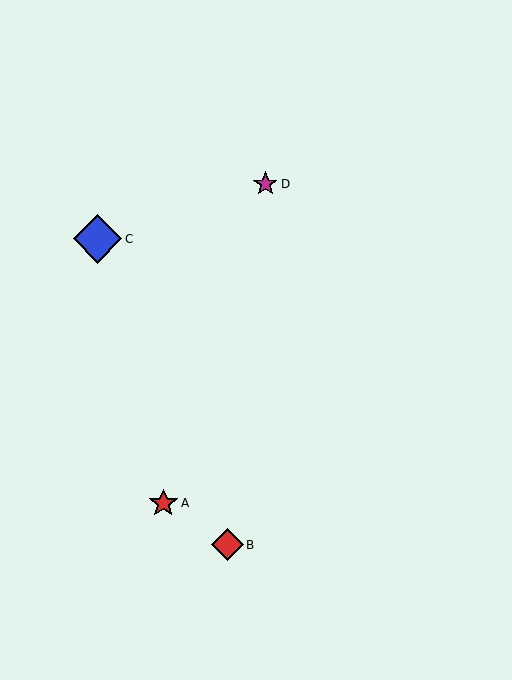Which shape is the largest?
The blue diamond (labeled C) is the largest.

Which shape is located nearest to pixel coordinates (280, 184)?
The magenta star (labeled D) at (265, 184) is nearest to that location.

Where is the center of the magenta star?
The center of the magenta star is at (265, 184).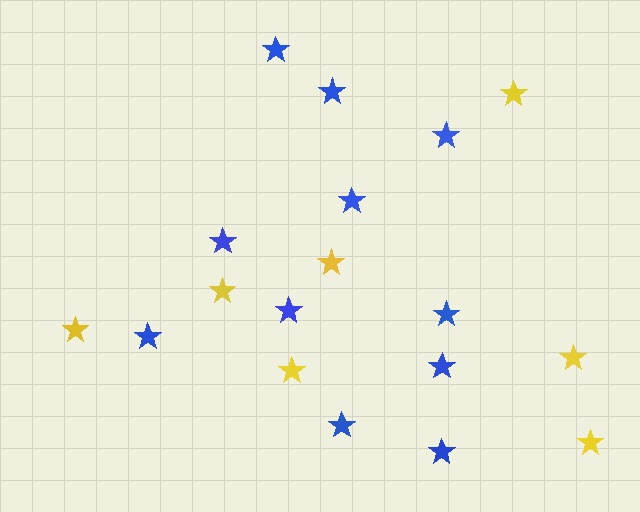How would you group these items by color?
There are 2 groups: one group of yellow stars (7) and one group of blue stars (11).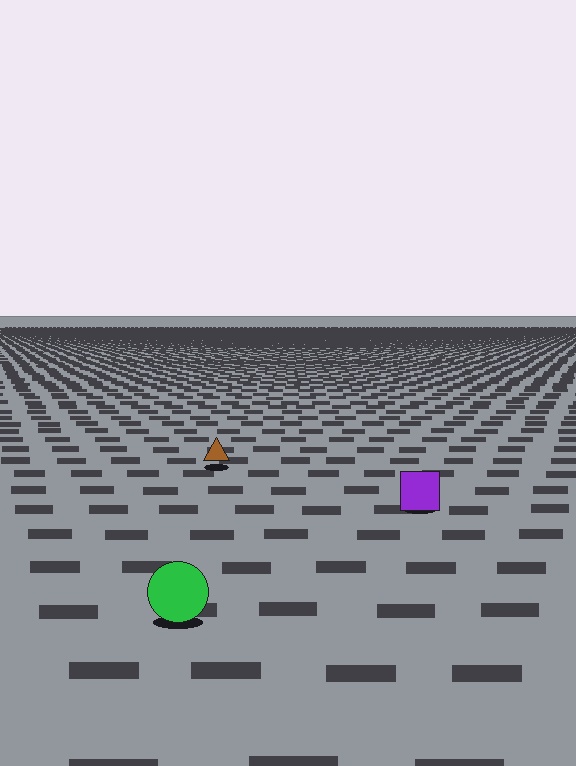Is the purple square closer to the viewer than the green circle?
No. The green circle is closer — you can tell from the texture gradient: the ground texture is coarser near it.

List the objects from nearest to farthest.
From nearest to farthest: the green circle, the purple square, the brown triangle.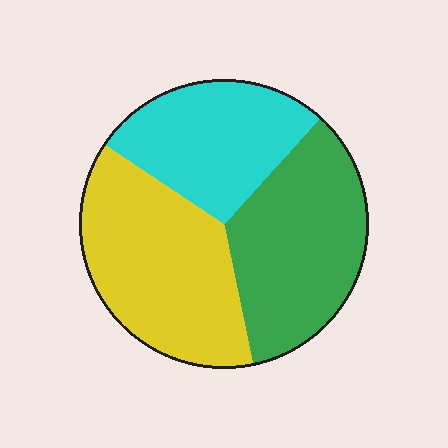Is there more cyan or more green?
Green.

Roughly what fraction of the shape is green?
Green covers around 35% of the shape.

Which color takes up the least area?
Cyan, at roughly 25%.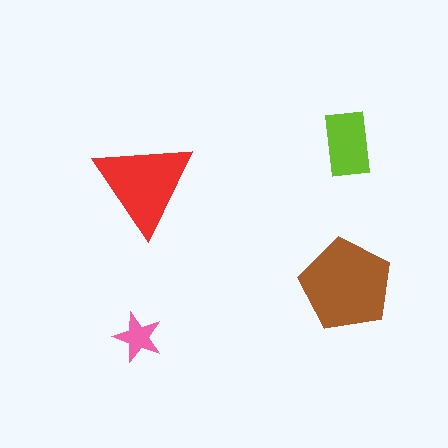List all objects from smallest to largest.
The pink star, the lime rectangle, the red triangle, the brown pentagon.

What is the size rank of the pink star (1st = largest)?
4th.